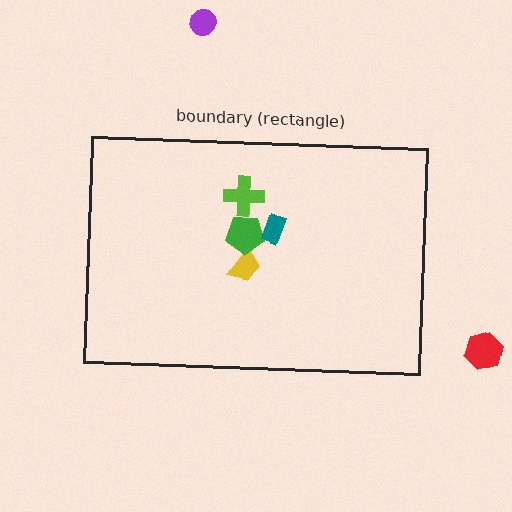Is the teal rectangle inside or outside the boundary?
Inside.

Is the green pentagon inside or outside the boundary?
Inside.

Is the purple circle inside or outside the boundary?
Outside.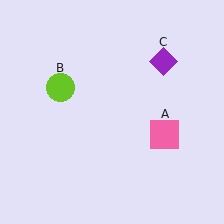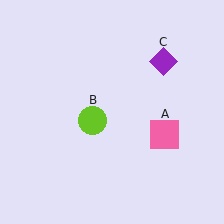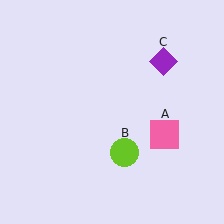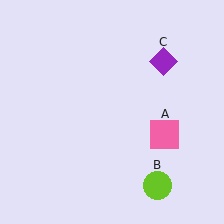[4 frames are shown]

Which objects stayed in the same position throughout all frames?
Pink square (object A) and purple diamond (object C) remained stationary.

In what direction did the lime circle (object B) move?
The lime circle (object B) moved down and to the right.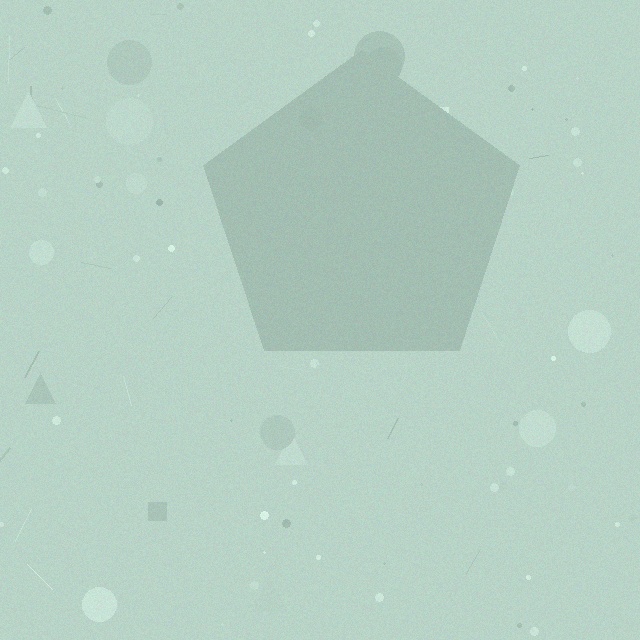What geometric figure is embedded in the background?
A pentagon is embedded in the background.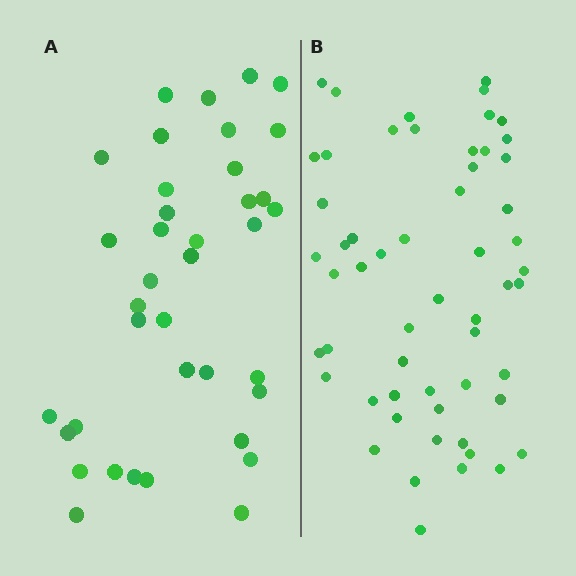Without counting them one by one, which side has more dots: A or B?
Region B (the right region) has more dots.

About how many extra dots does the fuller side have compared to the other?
Region B has approximately 20 more dots than region A.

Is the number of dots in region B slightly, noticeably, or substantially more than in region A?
Region B has substantially more. The ratio is roughly 1.5 to 1.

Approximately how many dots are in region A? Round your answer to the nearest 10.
About 40 dots. (The exact count is 38, which rounds to 40.)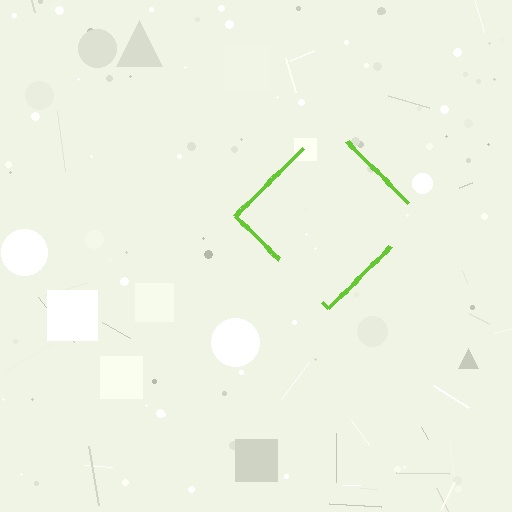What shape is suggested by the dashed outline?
The dashed outline suggests a diamond.